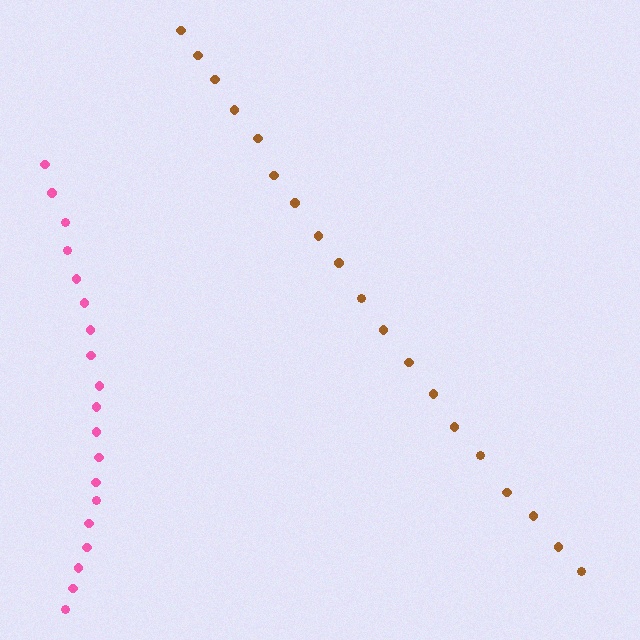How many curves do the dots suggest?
There are 2 distinct paths.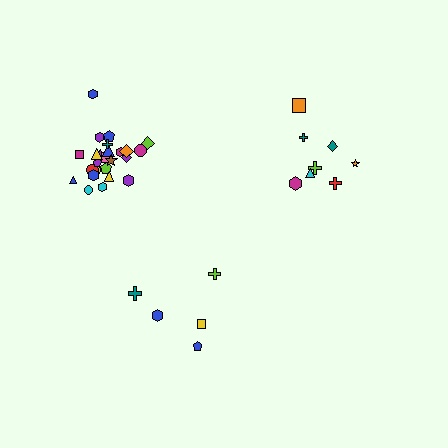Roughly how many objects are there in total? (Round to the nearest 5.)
Roughly 40 objects in total.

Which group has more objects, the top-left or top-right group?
The top-left group.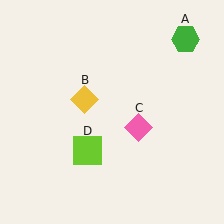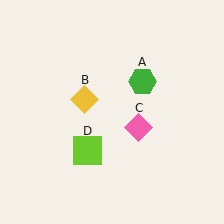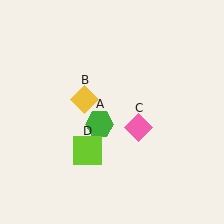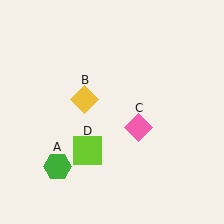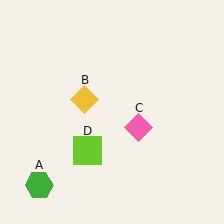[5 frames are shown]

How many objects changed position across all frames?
1 object changed position: green hexagon (object A).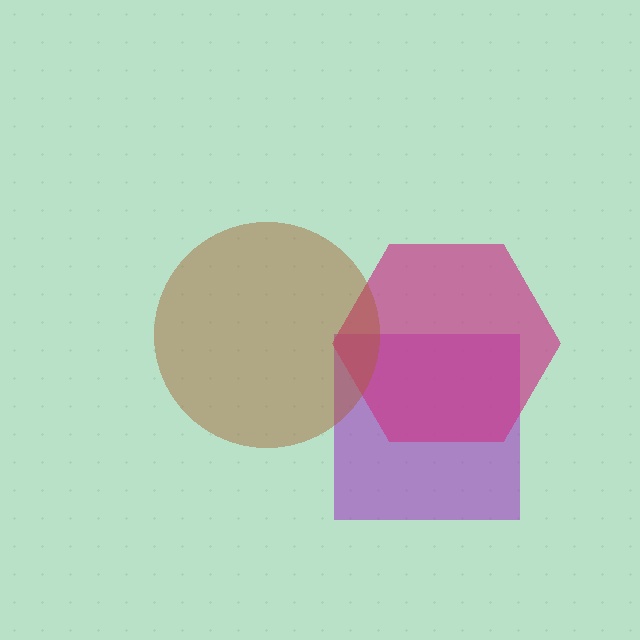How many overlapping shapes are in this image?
There are 3 overlapping shapes in the image.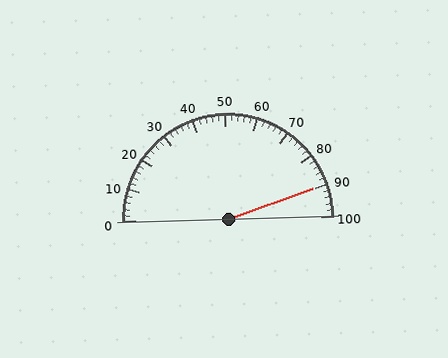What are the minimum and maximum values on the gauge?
The gauge ranges from 0 to 100.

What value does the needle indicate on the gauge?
The needle indicates approximately 90.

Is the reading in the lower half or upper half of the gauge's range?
The reading is in the upper half of the range (0 to 100).